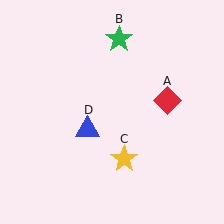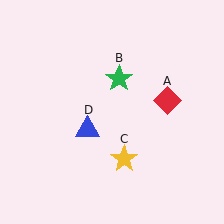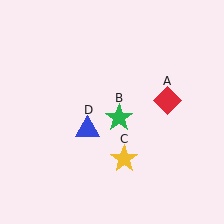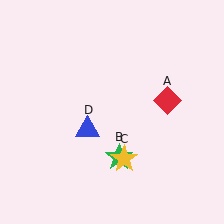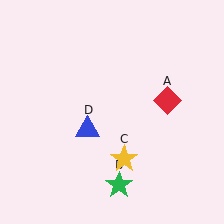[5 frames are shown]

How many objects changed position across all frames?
1 object changed position: green star (object B).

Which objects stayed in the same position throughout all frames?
Red diamond (object A) and yellow star (object C) and blue triangle (object D) remained stationary.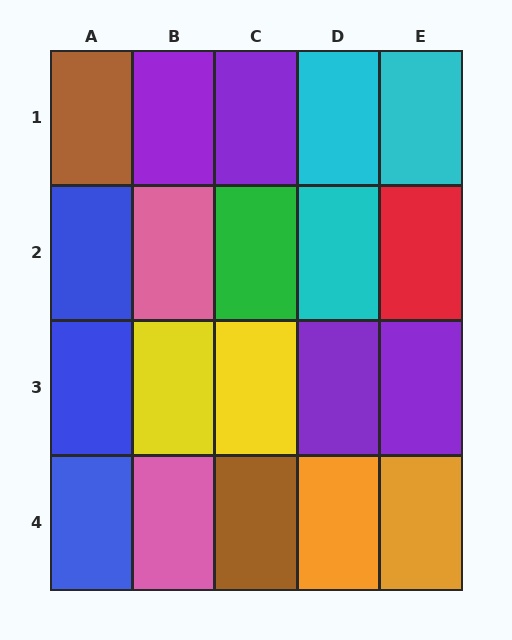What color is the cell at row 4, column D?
Orange.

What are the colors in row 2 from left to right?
Blue, pink, green, cyan, red.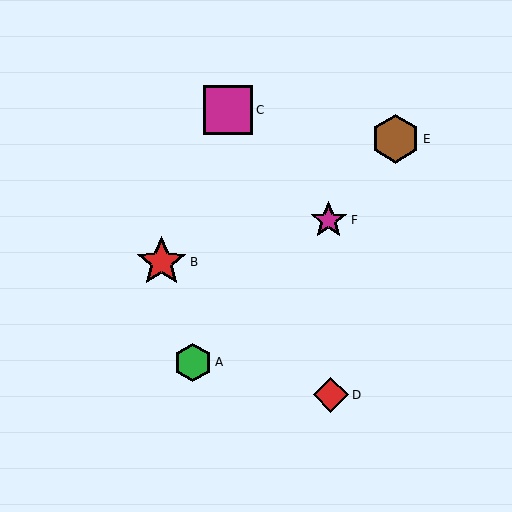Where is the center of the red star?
The center of the red star is at (162, 262).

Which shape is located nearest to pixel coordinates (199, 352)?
The green hexagon (labeled A) at (193, 362) is nearest to that location.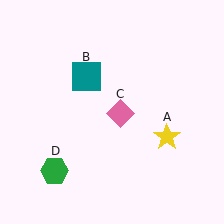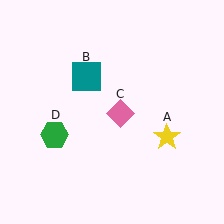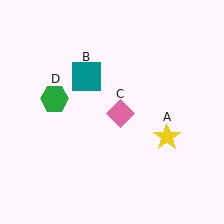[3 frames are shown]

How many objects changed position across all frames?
1 object changed position: green hexagon (object D).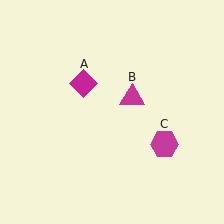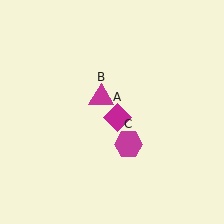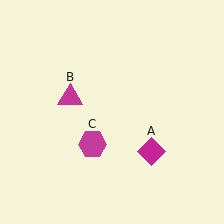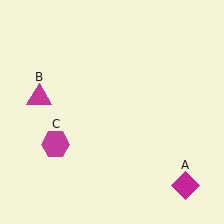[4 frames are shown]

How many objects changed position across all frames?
3 objects changed position: magenta diamond (object A), magenta triangle (object B), magenta hexagon (object C).